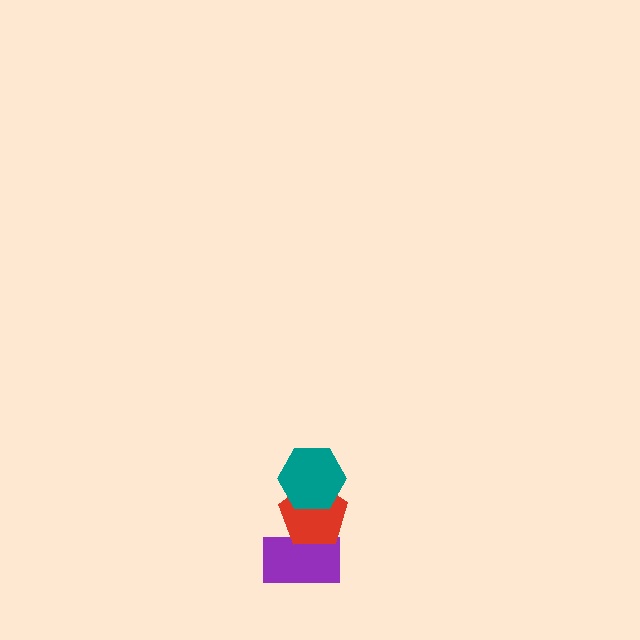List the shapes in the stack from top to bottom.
From top to bottom: the teal hexagon, the red pentagon, the purple rectangle.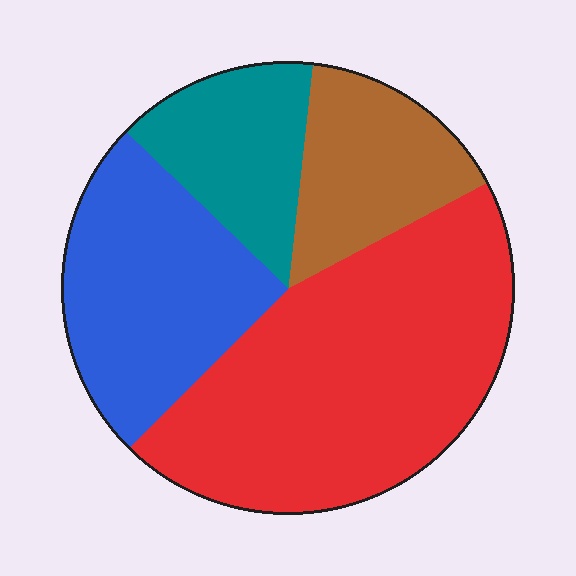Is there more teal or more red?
Red.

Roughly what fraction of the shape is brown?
Brown covers 15% of the shape.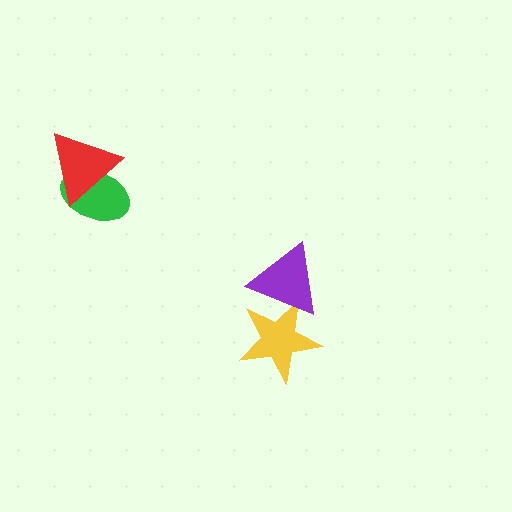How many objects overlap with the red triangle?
1 object overlaps with the red triangle.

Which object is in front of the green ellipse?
The red triangle is in front of the green ellipse.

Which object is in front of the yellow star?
The purple triangle is in front of the yellow star.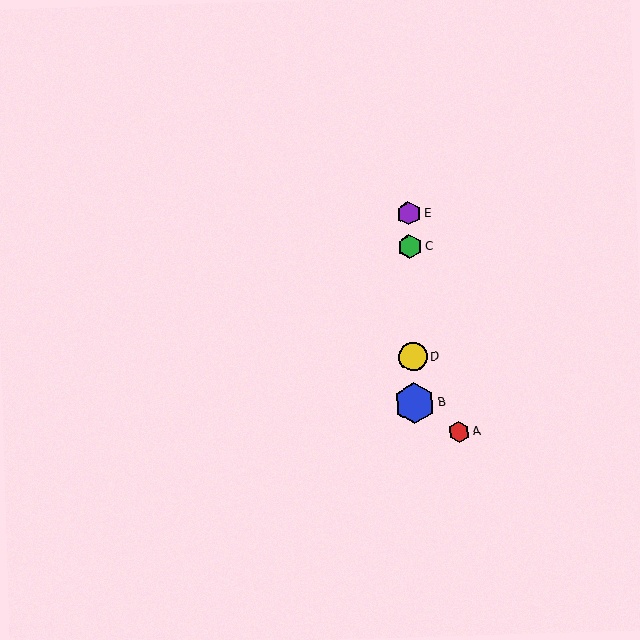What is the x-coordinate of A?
Object A is at x≈459.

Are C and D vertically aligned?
Yes, both are at x≈410.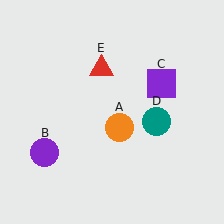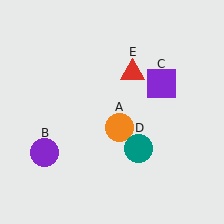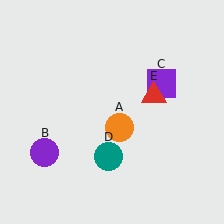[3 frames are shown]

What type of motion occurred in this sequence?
The teal circle (object D), red triangle (object E) rotated clockwise around the center of the scene.